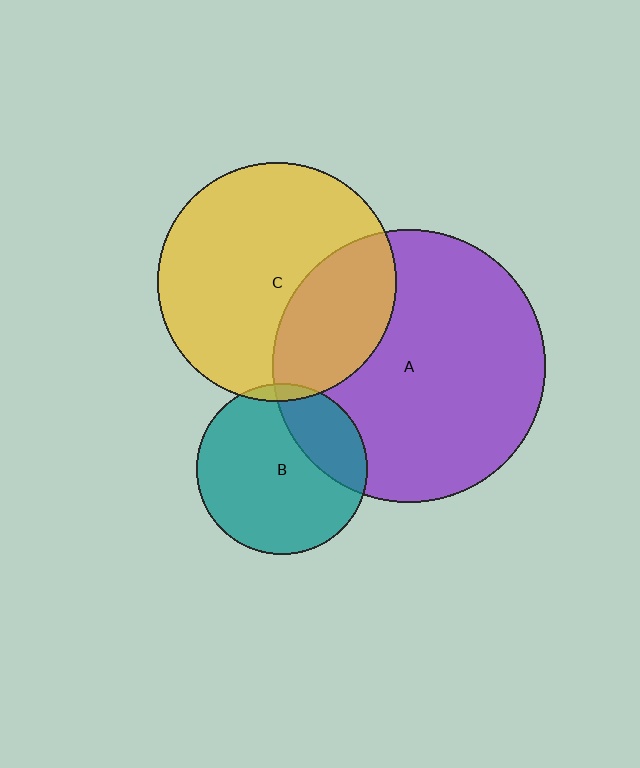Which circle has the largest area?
Circle A (purple).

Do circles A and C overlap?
Yes.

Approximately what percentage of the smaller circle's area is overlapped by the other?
Approximately 30%.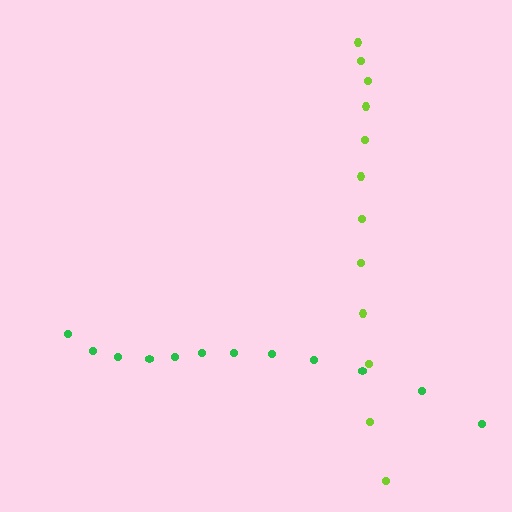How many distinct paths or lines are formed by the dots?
There are 2 distinct paths.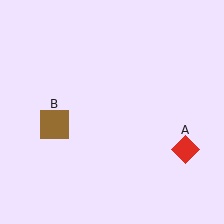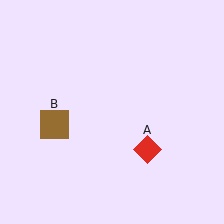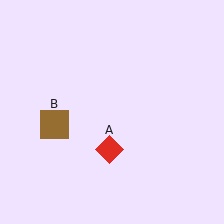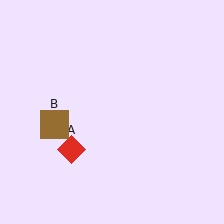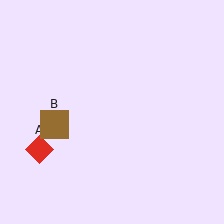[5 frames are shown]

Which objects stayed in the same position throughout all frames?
Brown square (object B) remained stationary.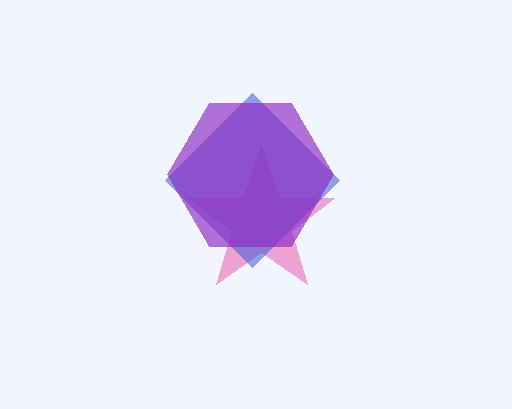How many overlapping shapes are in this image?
There are 3 overlapping shapes in the image.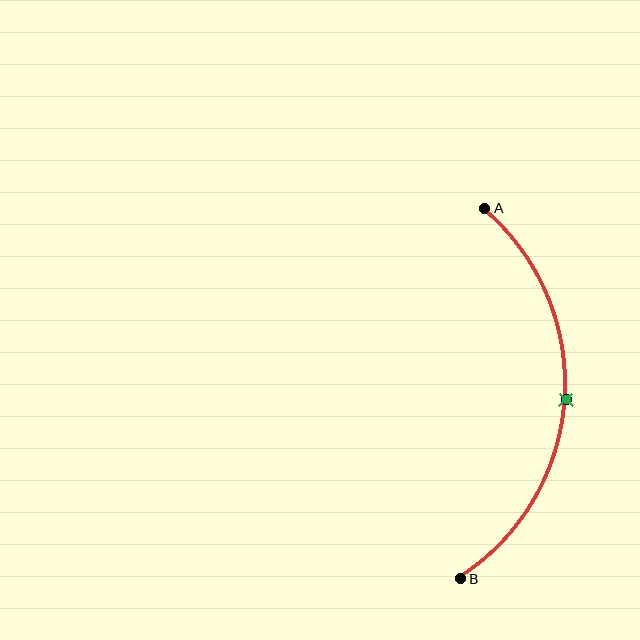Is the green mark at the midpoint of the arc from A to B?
Yes. The green mark lies on the arc at equal arc-length from both A and B — it is the arc midpoint.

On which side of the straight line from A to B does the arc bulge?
The arc bulges to the right of the straight line connecting A and B.